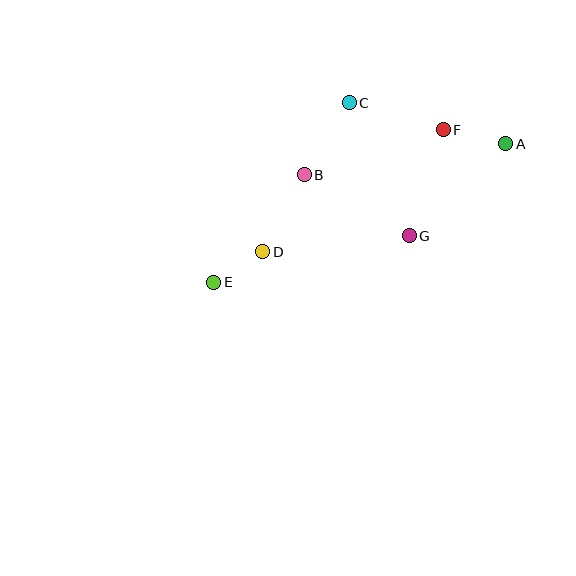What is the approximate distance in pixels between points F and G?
The distance between F and G is approximately 111 pixels.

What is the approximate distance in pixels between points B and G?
The distance between B and G is approximately 122 pixels.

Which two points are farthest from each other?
Points A and E are farthest from each other.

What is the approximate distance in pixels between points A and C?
The distance between A and C is approximately 162 pixels.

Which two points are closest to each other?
Points D and E are closest to each other.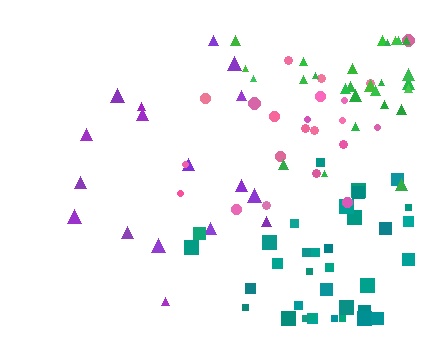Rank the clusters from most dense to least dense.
green, teal, pink, purple.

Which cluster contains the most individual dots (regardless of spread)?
Teal (35).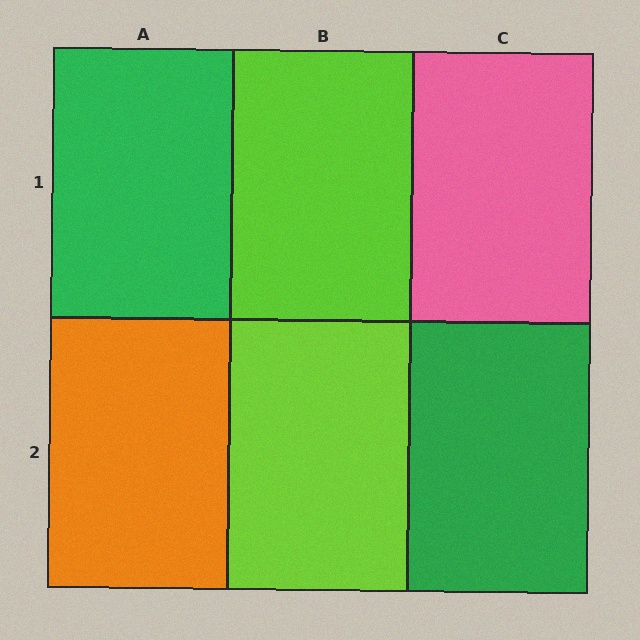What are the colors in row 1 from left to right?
Green, lime, pink.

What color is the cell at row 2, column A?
Orange.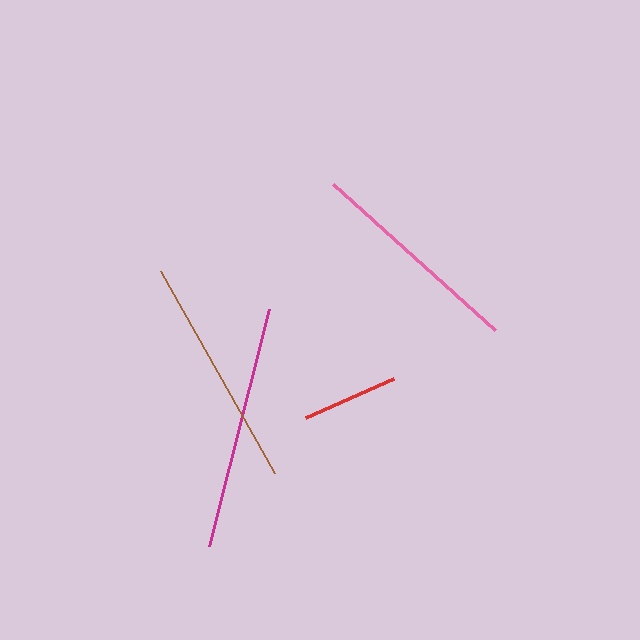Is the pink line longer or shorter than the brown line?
The brown line is longer than the pink line.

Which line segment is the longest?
The magenta line is the longest at approximately 245 pixels.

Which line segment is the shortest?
The red line is the shortest at approximately 96 pixels.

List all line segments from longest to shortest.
From longest to shortest: magenta, brown, pink, red.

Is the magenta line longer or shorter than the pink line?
The magenta line is longer than the pink line.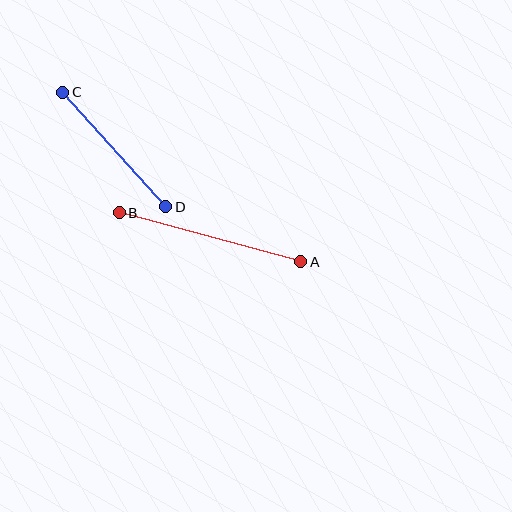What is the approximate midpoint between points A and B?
The midpoint is at approximately (210, 237) pixels.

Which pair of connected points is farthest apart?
Points A and B are farthest apart.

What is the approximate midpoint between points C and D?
The midpoint is at approximately (114, 150) pixels.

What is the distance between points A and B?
The distance is approximately 188 pixels.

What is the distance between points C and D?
The distance is approximately 154 pixels.